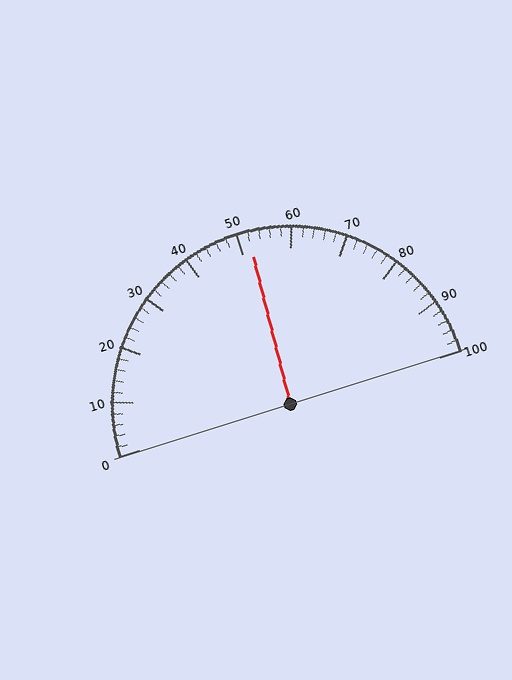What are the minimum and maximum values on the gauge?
The gauge ranges from 0 to 100.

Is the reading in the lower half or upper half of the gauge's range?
The reading is in the upper half of the range (0 to 100).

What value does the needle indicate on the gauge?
The needle indicates approximately 52.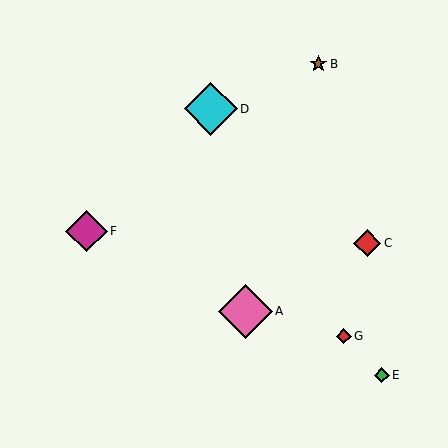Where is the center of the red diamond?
The center of the red diamond is at (367, 243).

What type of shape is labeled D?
Shape D is a cyan diamond.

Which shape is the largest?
The pink diamond (labeled A) is the largest.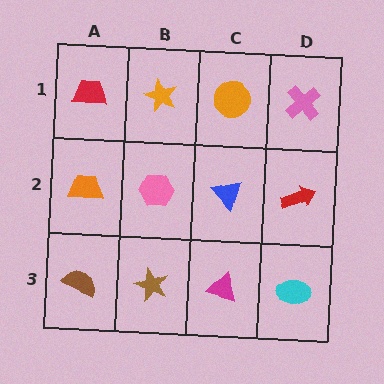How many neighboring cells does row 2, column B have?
4.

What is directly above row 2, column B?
An orange star.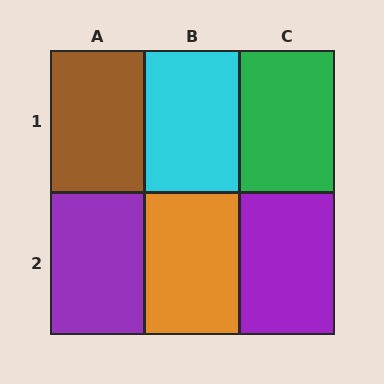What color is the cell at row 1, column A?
Brown.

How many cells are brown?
1 cell is brown.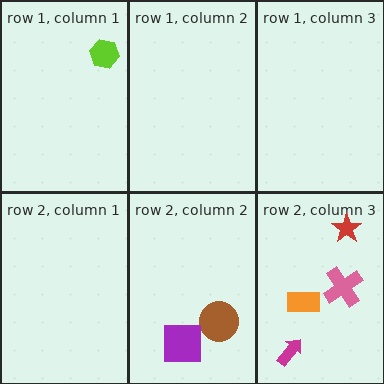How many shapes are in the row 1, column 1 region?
1.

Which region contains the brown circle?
The row 2, column 2 region.